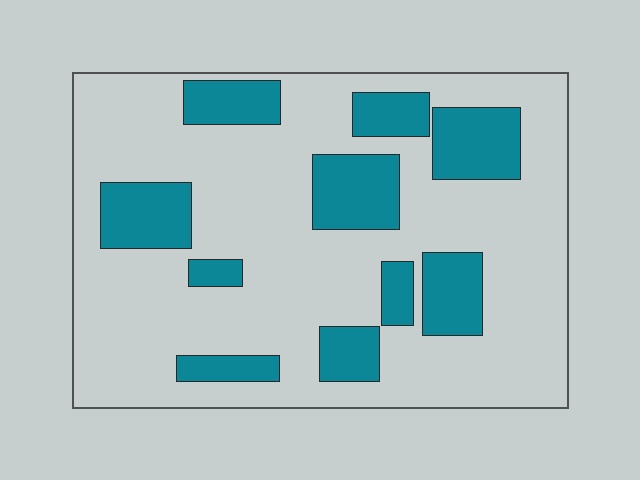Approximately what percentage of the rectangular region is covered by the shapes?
Approximately 25%.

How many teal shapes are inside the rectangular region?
10.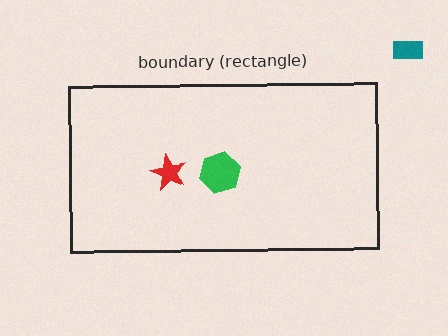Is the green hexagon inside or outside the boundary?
Inside.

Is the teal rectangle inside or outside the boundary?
Outside.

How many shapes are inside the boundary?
2 inside, 1 outside.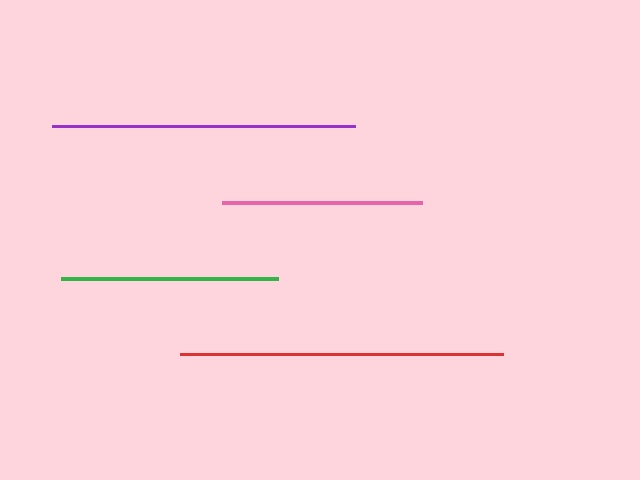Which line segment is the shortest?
The pink line is the shortest at approximately 200 pixels.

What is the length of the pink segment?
The pink segment is approximately 200 pixels long.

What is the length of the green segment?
The green segment is approximately 217 pixels long.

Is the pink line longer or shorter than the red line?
The red line is longer than the pink line.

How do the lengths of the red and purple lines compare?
The red and purple lines are approximately the same length.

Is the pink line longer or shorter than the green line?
The green line is longer than the pink line.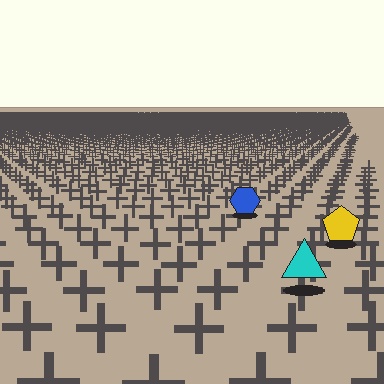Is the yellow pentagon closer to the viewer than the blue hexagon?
Yes. The yellow pentagon is closer — you can tell from the texture gradient: the ground texture is coarser near it.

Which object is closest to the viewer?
The cyan triangle is closest. The texture marks near it are larger and more spread out.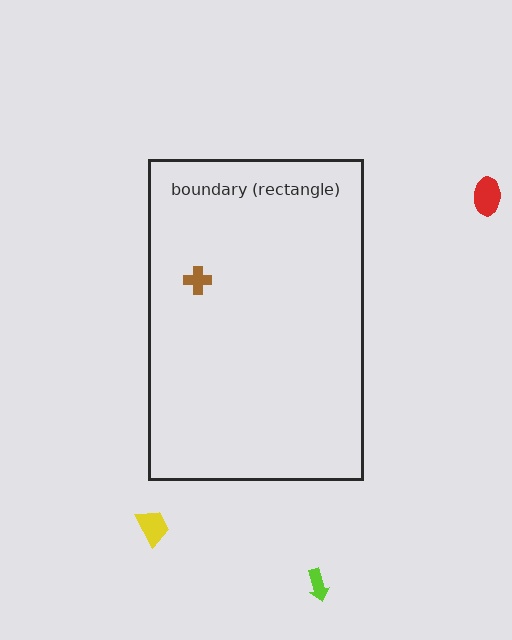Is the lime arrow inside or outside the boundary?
Outside.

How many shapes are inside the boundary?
1 inside, 3 outside.